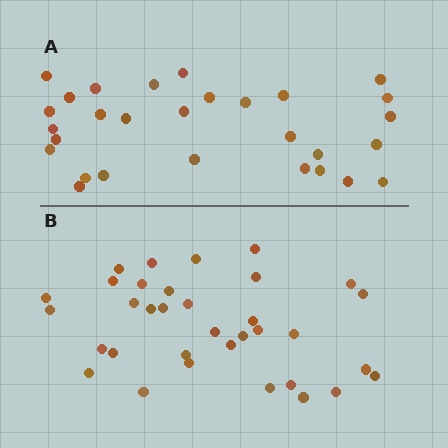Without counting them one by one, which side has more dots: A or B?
Region B (the bottom region) has more dots.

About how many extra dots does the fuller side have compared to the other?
Region B has about 5 more dots than region A.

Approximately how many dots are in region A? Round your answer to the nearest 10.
About 30 dots. (The exact count is 29, which rounds to 30.)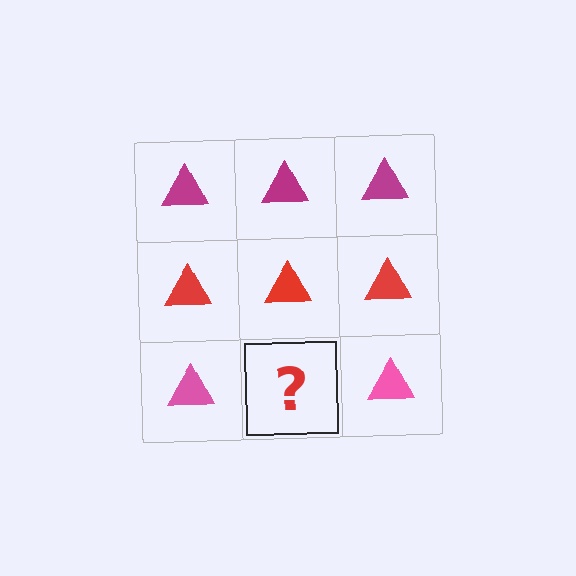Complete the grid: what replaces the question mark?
The question mark should be replaced with a pink triangle.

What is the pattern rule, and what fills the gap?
The rule is that each row has a consistent color. The gap should be filled with a pink triangle.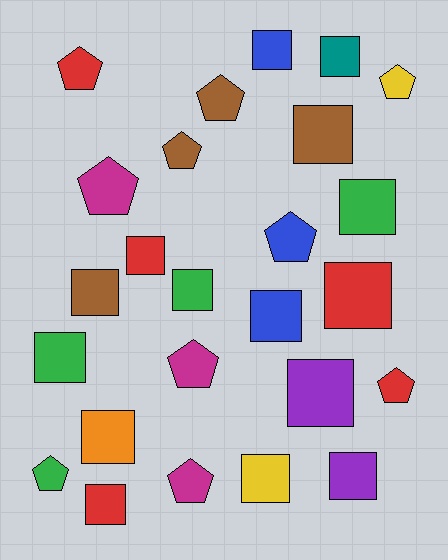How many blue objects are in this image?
There are 3 blue objects.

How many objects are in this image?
There are 25 objects.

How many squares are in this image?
There are 15 squares.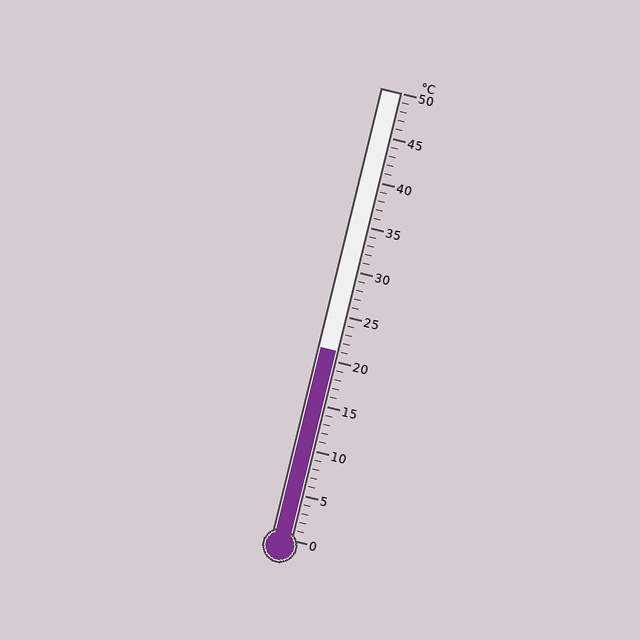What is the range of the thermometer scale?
The thermometer scale ranges from 0°C to 50°C.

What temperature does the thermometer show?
The thermometer shows approximately 21°C.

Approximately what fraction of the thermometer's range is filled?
The thermometer is filled to approximately 40% of its range.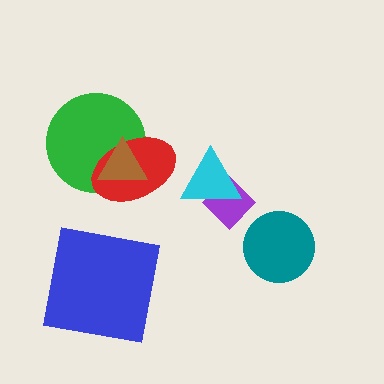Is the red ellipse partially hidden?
Yes, it is partially covered by another shape.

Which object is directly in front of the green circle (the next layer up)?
The red ellipse is directly in front of the green circle.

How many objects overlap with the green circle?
2 objects overlap with the green circle.